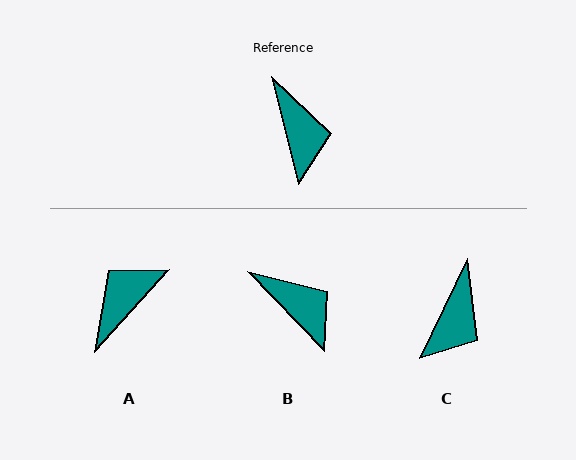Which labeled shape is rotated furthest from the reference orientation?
A, about 123 degrees away.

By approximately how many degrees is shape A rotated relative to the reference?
Approximately 123 degrees counter-clockwise.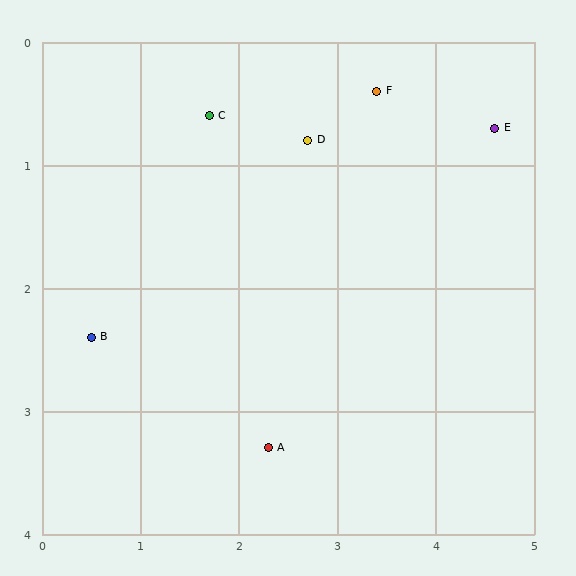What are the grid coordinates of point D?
Point D is at approximately (2.7, 0.8).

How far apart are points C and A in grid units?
Points C and A are about 2.8 grid units apart.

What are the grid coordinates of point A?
Point A is at approximately (2.3, 3.3).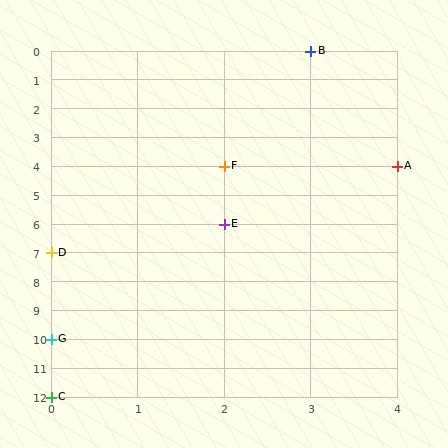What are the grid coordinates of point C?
Point C is at grid coordinates (0, 12).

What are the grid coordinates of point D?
Point D is at grid coordinates (0, 7).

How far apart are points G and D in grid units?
Points G and D are 3 rows apart.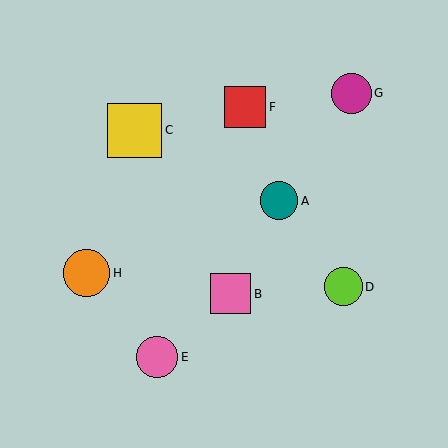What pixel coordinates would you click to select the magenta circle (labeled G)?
Click at (352, 93) to select the magenta circle G.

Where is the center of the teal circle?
The center of the teal circle is at (279, 201).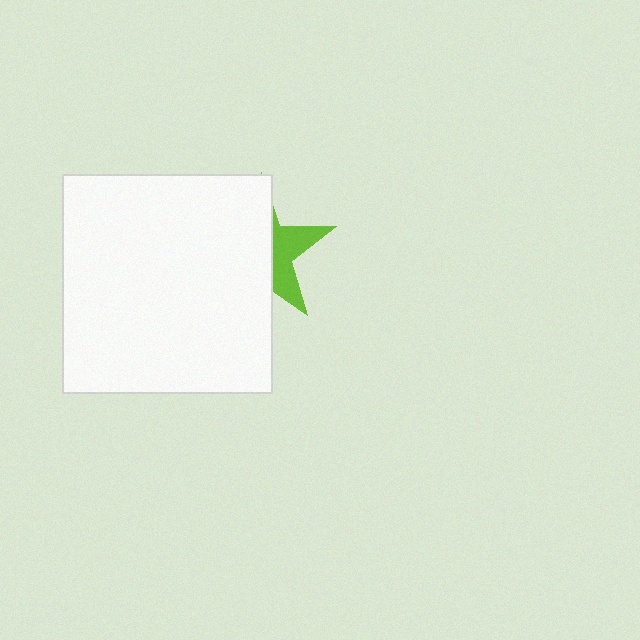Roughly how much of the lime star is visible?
A small part of it is visible (roughly 34%).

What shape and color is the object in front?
The object in front is a white rectangle.